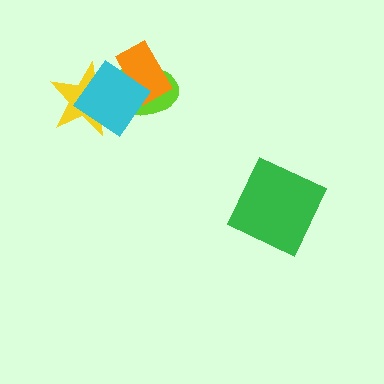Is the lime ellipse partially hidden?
Yes, it is partially covered by another shape.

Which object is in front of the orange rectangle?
The cyan diamond is in front of the orange rectangle.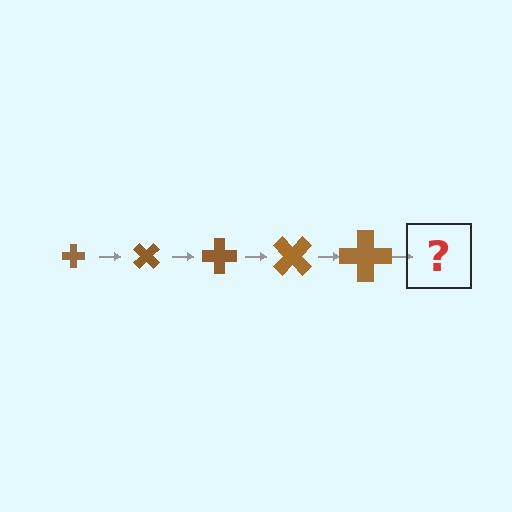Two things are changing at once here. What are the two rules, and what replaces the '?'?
The two rules are that the cross grows larger each step and it rotates 45 degrees each step. The '?' should be a cross, larger than the previous one and rotated 225 degrees from the start.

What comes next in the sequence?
The next element should be a cross, larger than the previous one and rotated 225 degrees from the start.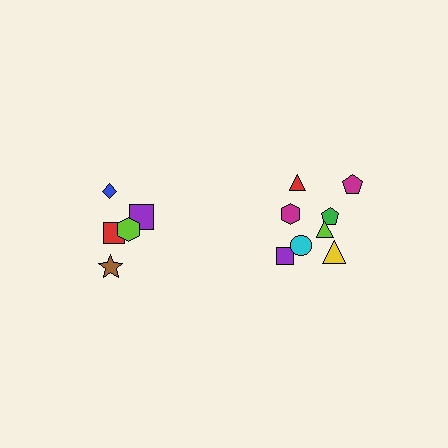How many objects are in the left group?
There are 5 objects.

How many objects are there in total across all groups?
There are 13 objects.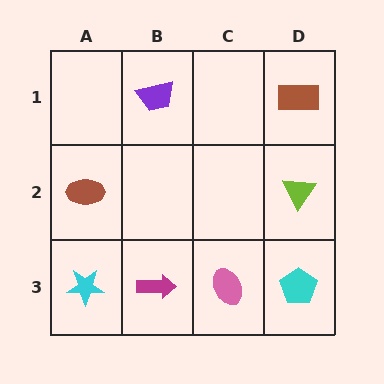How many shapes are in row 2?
2 shapes.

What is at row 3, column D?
A cyan pentagon.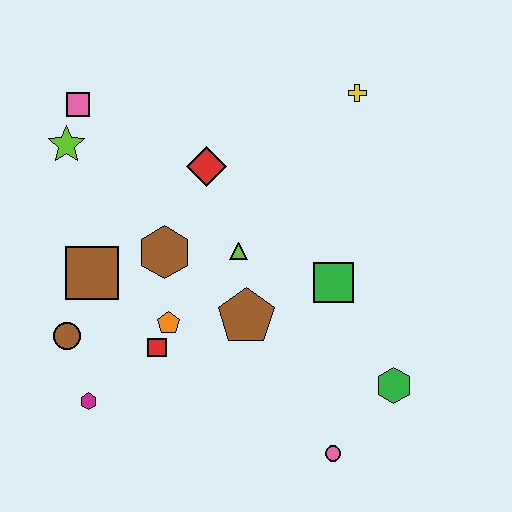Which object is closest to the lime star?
The pink square is closest to the lime star.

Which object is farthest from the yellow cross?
The magenta hexagon is farthest from the yellow cross.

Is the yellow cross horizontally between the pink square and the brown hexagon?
No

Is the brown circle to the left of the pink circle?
Yes